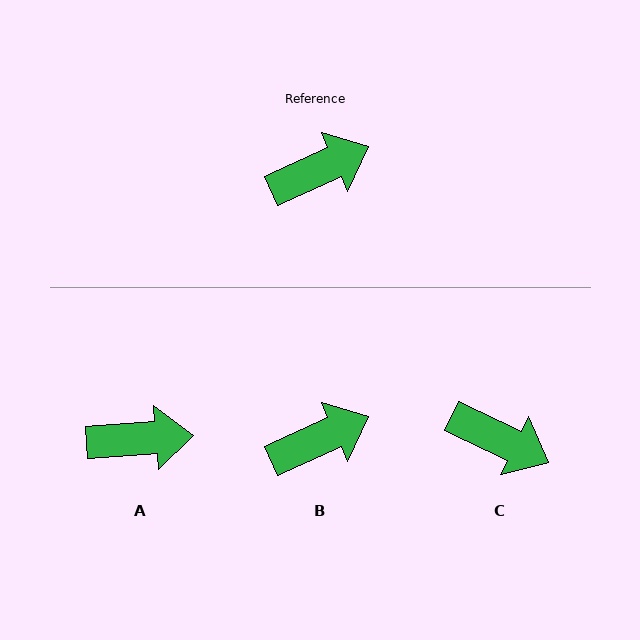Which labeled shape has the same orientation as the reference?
B.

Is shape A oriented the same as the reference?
No, it is off by about 21 degrees.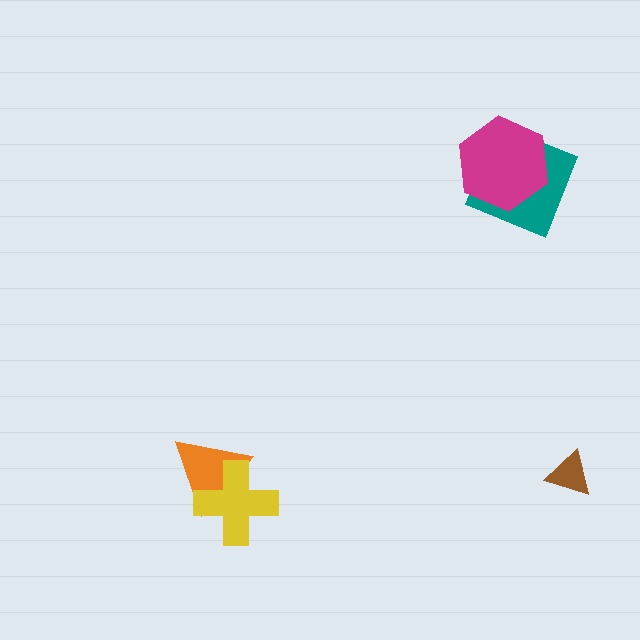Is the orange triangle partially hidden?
Yes, it is partially covered by another shape.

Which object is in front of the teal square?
The magenta hexagon is in front of the teal square.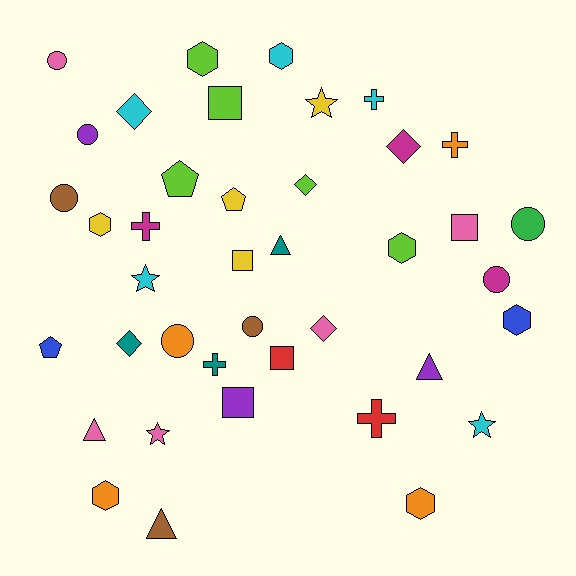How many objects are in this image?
There are 40 objects.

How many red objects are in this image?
There are 2 red objects.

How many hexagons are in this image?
There are 7 hexagons.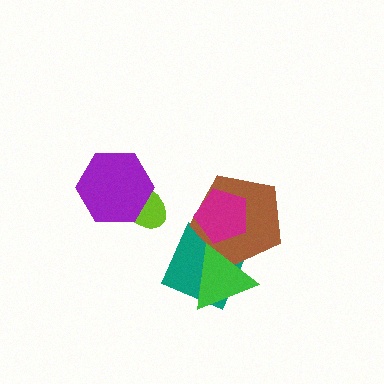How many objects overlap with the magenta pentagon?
2 objects overlap with the magenta pentagon.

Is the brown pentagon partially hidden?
Yes, it is partially covered by another shape.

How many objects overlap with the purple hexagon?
1 object overlaps with the purple hexagon.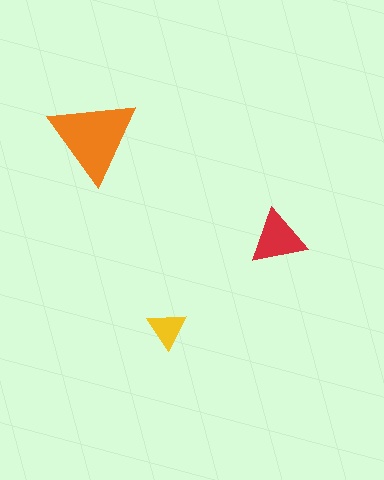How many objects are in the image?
There are 3 objects in the image.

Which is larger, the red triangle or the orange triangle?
The orange one.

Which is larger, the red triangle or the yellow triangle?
The red one.